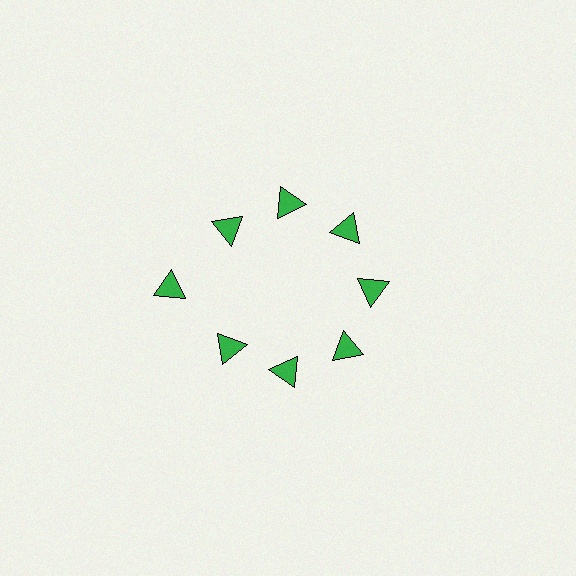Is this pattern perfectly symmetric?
No. The 8 green triangles are arranged in a ring, but one element near the 9 o'clock position is pushed outward from the center, breaking the 8-fold rotational symmetry.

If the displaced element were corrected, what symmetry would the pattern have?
It would have 8-fold rotational symmetry — the pattern would map onto itself every 45 degrees.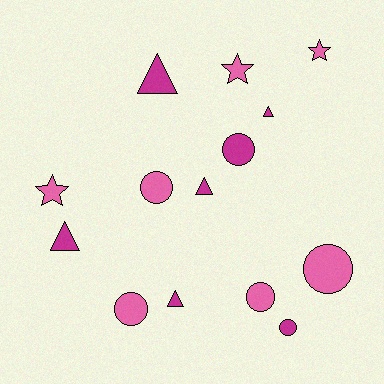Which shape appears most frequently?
Circle, with 6 objects.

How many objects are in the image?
There are 14 objects.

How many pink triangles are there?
There are no pink triangles.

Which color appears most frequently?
Magenta, with 7 objects.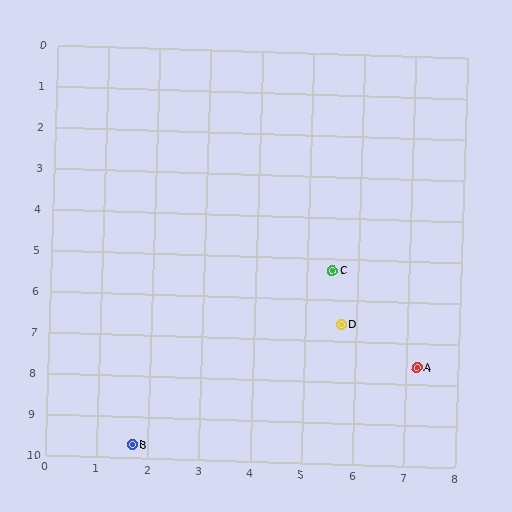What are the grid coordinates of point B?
Point B is at approximately (1.7, 9.7).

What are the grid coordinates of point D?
Point D is at approximately (5.7, 6.6).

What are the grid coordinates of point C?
Point C is at approximately (5.5, 5.3).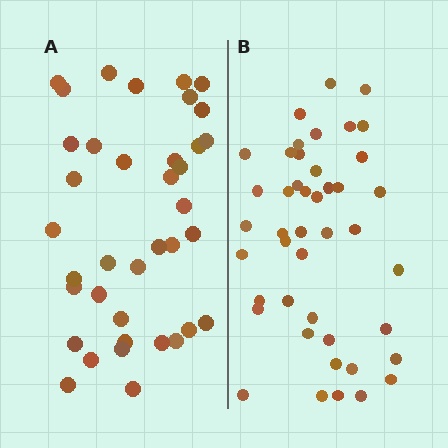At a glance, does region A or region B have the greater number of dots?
Region B (the right region) has more dots.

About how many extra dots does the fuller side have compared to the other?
Region B has about 6 more dots than region A.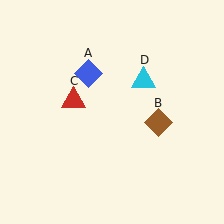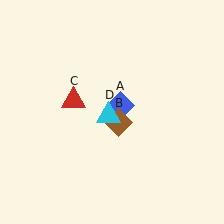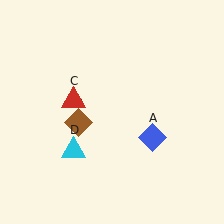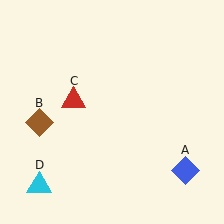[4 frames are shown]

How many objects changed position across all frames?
3 objects changed position: blue diamond (object A), brown diamond (object B), cyan triangle (object D).